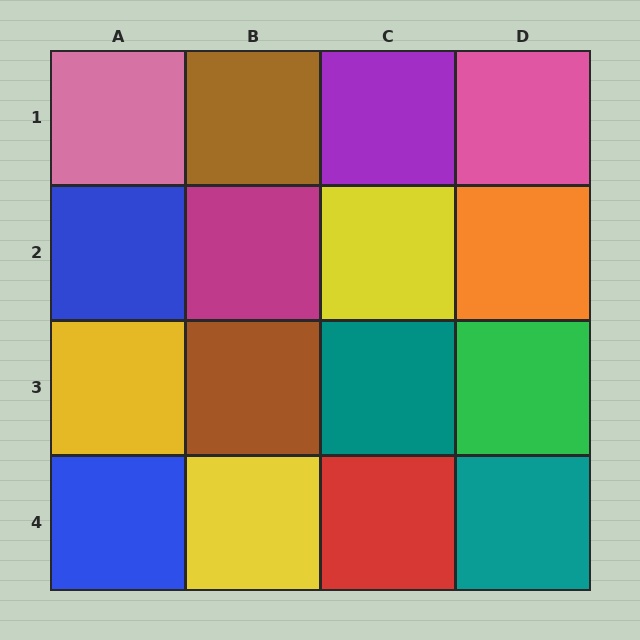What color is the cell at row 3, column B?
Brown.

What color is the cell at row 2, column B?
Magenta.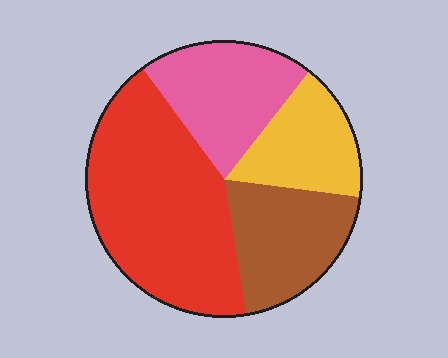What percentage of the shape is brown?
Brown covers about 20% of the shape.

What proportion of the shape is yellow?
Yellow covers around 15% of the shape.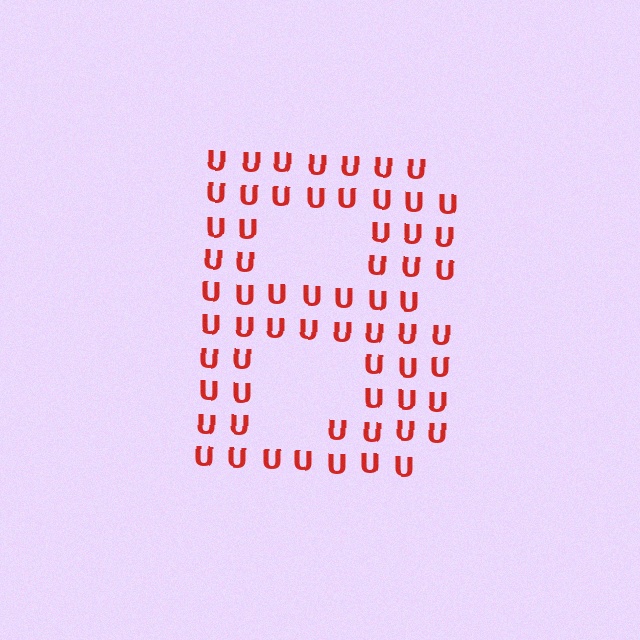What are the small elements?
The small elements are letter U's.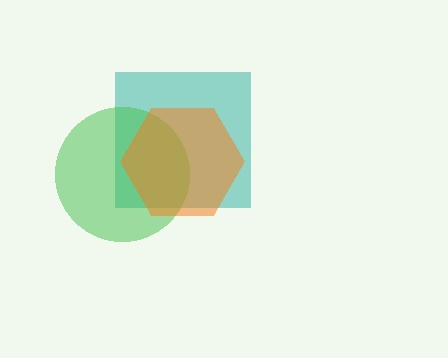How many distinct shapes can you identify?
There are 3 distinct shapes: a teal square, a green circle, an orange hexagon.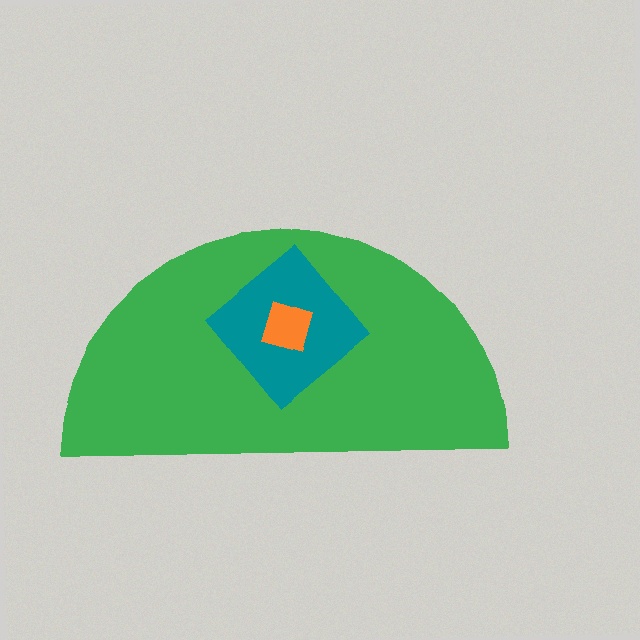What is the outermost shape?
The green semicircle.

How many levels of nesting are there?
3.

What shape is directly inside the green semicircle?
The teal diamond.